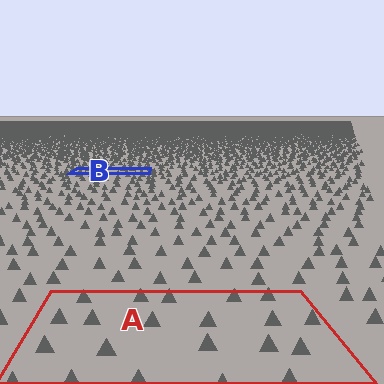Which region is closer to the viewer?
Region A is closer. The texture elements there are larger and more spread out.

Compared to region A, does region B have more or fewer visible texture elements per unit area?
Region B has more texture elements per unit area — they are packed more densely because it is farther away.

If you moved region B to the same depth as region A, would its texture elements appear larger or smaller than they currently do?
They would appear larger. At a closer depth, the same texture elements are projected at a bigger on-screen size.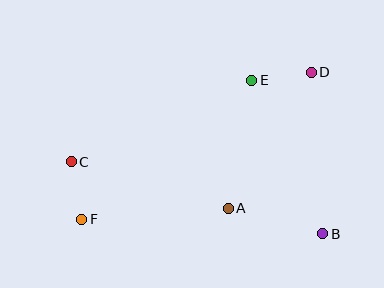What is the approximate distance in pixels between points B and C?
The distance between B and C is approximately 262 pixels.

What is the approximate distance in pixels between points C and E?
The distance between C and E is approximately 198 pixels.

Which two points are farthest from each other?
Points D and F are farthest from each other.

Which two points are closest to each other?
Points C and F are closest to each other.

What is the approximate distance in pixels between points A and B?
The distance between A and B is approximately 98 pixels.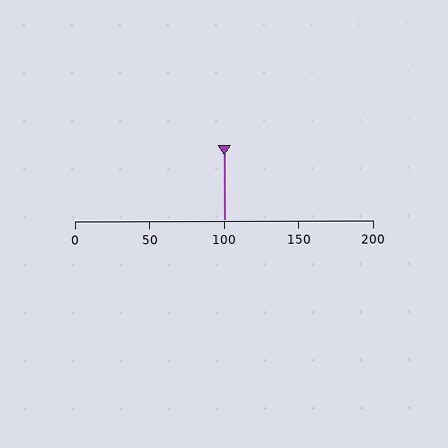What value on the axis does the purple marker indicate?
The marker indicates approximately 100.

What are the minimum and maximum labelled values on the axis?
The axis runs from 0 to 200.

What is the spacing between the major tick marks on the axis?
The major ticks are spaced 50 apart.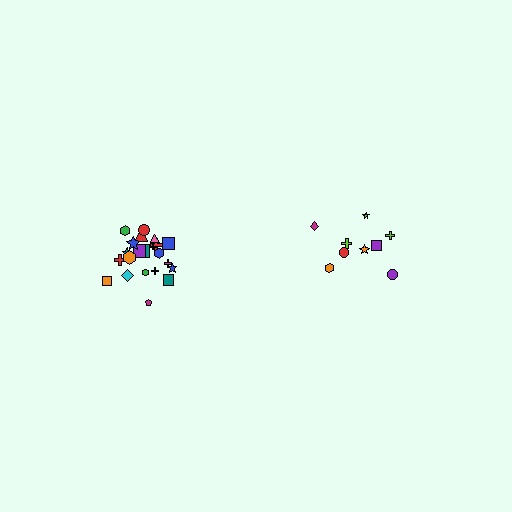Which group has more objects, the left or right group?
The left group.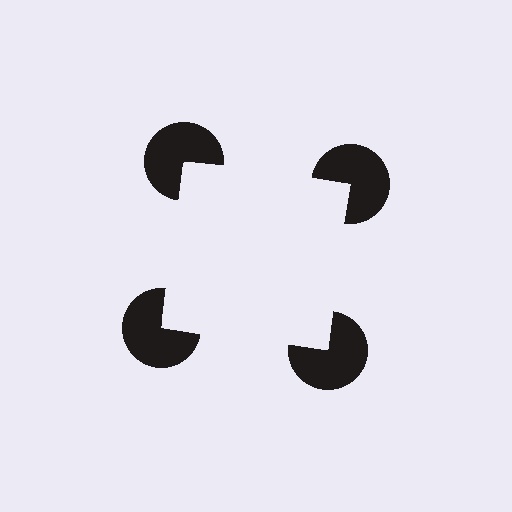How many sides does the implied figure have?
4 sides.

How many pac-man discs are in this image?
There are 4 — one at each vertex of the illusory square.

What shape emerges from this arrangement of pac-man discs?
An illusory square — its edges are inferred from the aligned wedge cuts in the pac-man discs, not physically drawn.